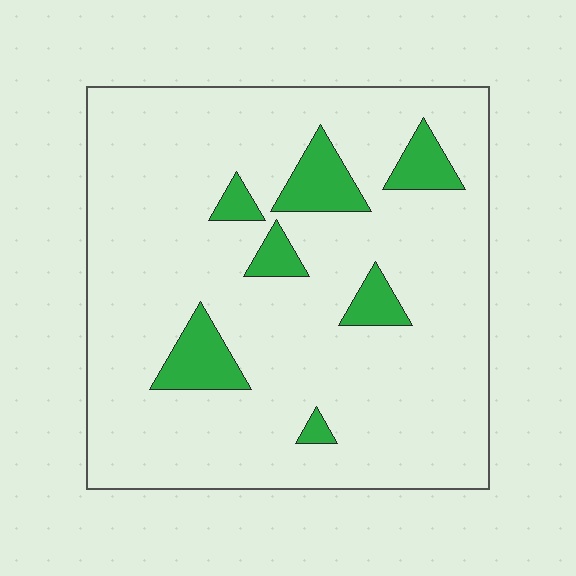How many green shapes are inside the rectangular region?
7.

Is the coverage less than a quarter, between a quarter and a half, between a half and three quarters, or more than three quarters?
Less than a quarter.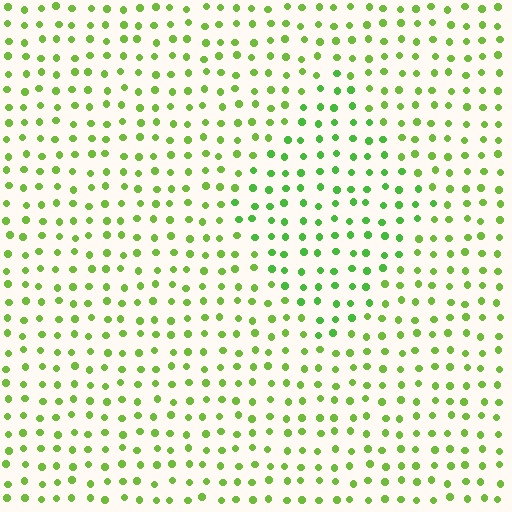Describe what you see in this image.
The image is filled with small lime elements in a uniform arrangement. A diamond-shaped region is visible where the elements are tinted to a slightly different hue, forming a subtle color boundary.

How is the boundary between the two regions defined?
The boundary is defined purely by a slight shift in hue (about 20 degrees). Spacing, size, and orientation are identical on both sides.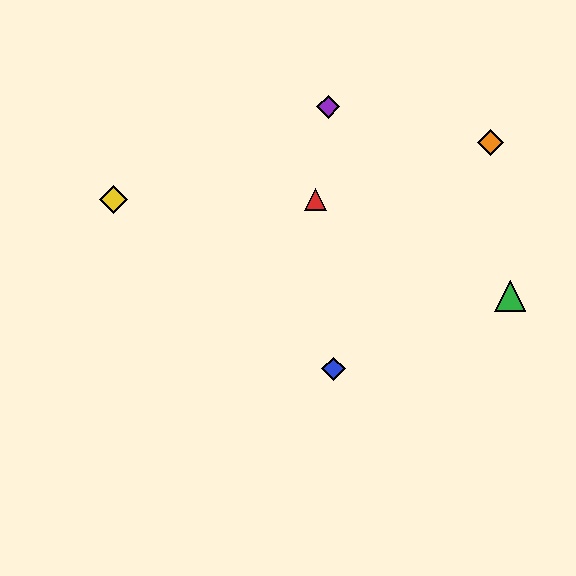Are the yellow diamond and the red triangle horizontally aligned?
Yes, both are at y≈200.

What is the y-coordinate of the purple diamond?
The purple diamond is at y≈107.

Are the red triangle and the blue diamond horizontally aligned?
No, the red triangle is at y≈200 and the blue diamond is at y≈369.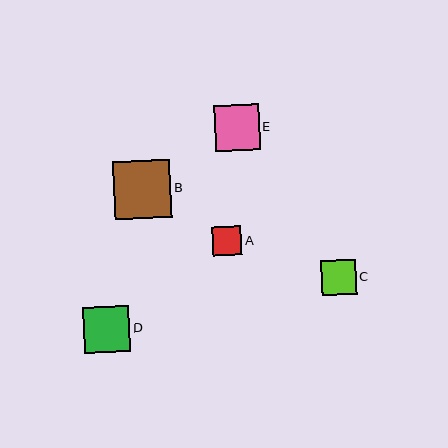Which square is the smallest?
Square A is the smallest with a size of approximately 29 pixels.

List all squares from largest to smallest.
From largest to smallest: B, D, E, C, A.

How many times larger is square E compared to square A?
Square E is approximately 1.6 times the size of square A.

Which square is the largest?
Square B is the largest with a size of approximately 58 pixels.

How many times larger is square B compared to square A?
Square B is approximately 2.0 times the size of square A.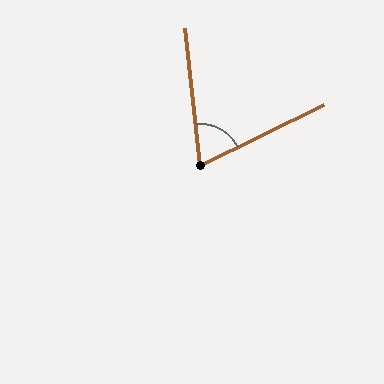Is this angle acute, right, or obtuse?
It is acute.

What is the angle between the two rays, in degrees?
Approximately 70 degrees.